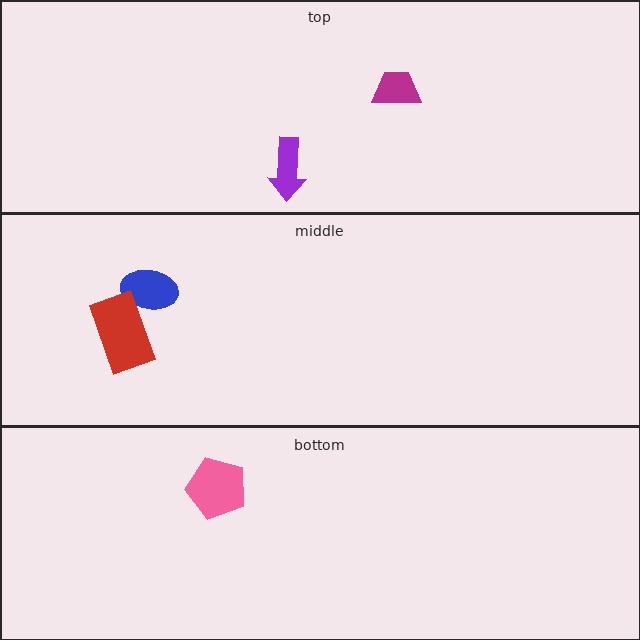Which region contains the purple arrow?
The top region.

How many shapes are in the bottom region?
1.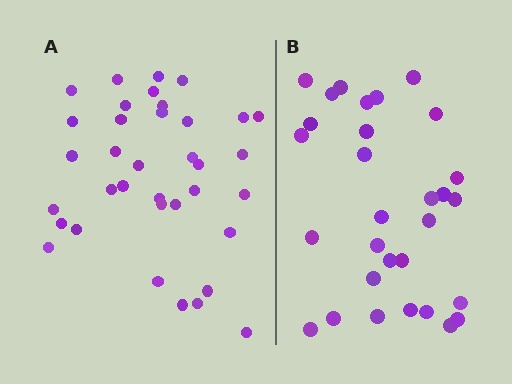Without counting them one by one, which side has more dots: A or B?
Region A (the left region) has more dots.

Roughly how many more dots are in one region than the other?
Region A has about 6 more dots than region B.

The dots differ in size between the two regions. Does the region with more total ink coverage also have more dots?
No. Region B has more total ink coverage because its dots are larger, but region A actually contains more individual dots. Total area can be misleading — the number of items is what matters here.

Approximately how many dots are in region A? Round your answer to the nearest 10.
About 40 dots. (The exact count is 36, which rounds to 40.)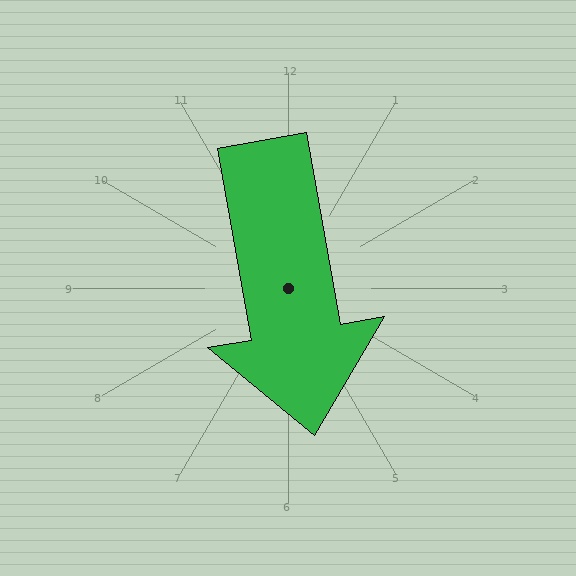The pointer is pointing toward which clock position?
Roughly 6 o'clock.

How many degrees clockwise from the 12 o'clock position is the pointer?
Approximately 170 degrees.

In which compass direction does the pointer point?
South.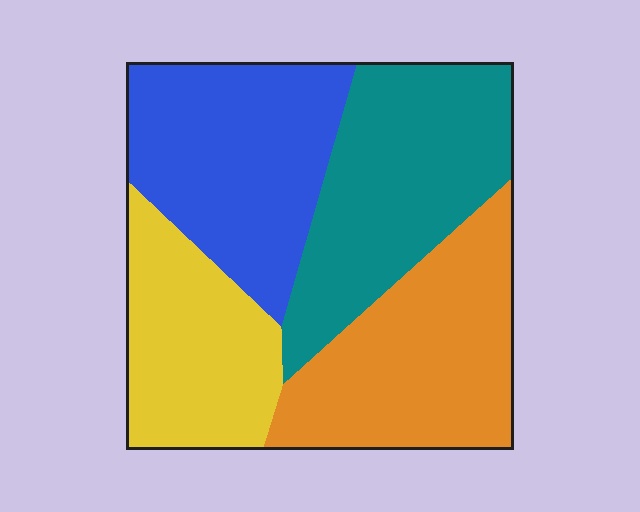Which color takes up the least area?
Yellow, at roughly 20%.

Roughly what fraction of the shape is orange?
Orange takes up about one quarter (1/4) of the shape.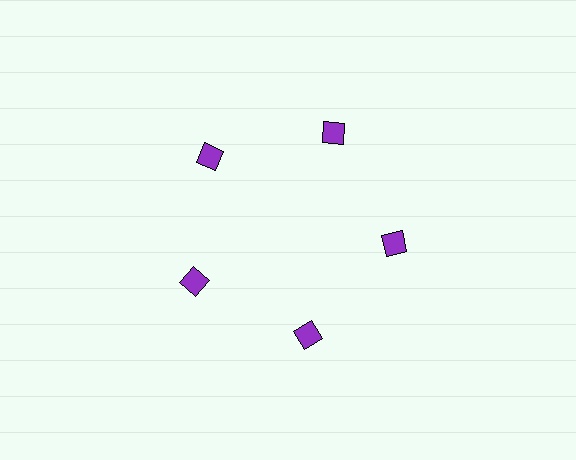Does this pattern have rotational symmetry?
Yes, this pattern has 5-fold rotational symmetry. It looks the same after rotating 72 degrees around the center.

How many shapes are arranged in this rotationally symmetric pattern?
There are 5 shapes, arranged in 5 groups of 1.